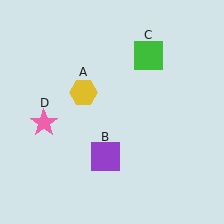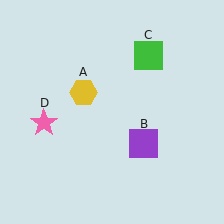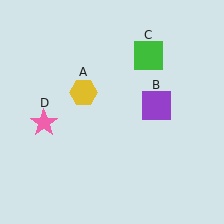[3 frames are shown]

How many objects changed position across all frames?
1 object changed position: purple square (object B).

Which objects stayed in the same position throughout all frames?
Yellow hexagon (object A) and green square (object C) and pink star (object D) remained stationary.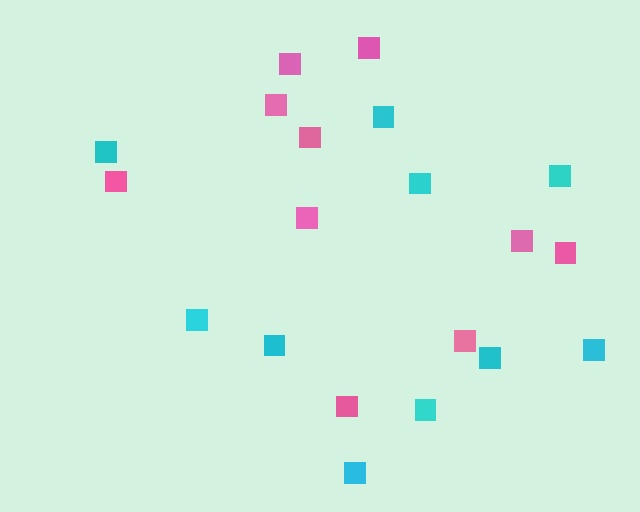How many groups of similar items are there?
There are 2 groups: one group of cyan squares (10) and one group of pink squares (10).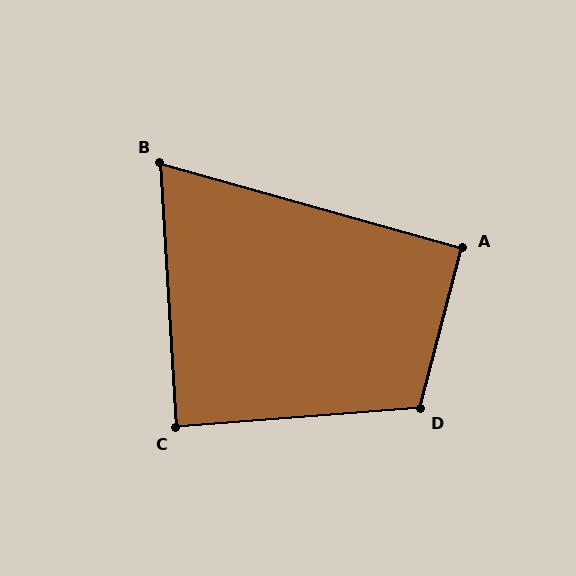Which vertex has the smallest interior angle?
B, at approximately 71 degrees.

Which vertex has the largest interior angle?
D, at approximately 109 degrees.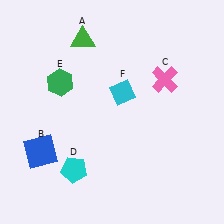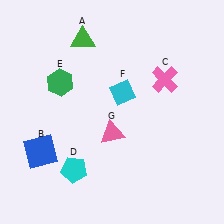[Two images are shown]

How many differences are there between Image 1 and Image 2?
There is 1 difference between the two images.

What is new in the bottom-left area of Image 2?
A pink triangle (G) was added in the bottom-left area of Image 2.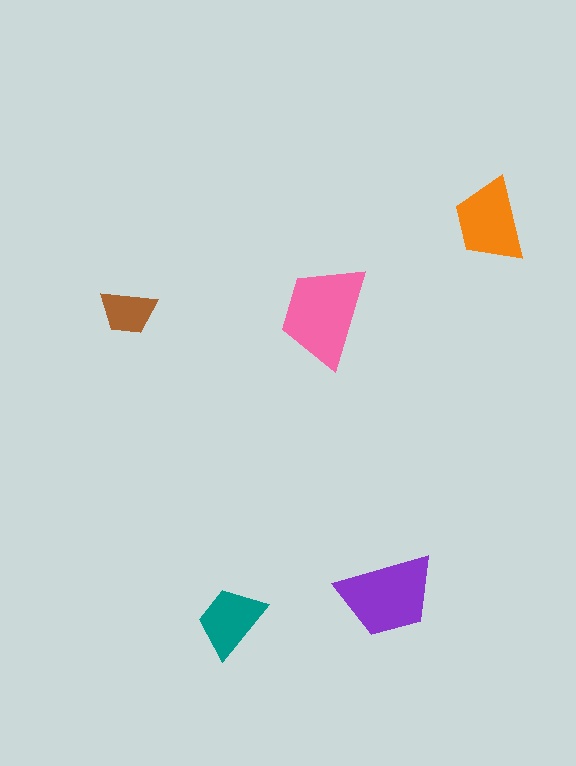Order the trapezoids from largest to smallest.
the pink one, the purple one, the orange one, the teal one, the brown one.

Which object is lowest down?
The teal trapezoid is bottommost.